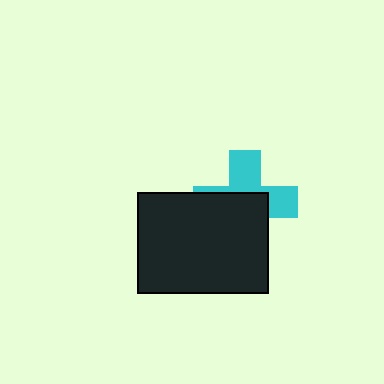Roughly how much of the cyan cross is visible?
A small part of it is visible (roughly 44%).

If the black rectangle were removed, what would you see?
You would see the complete cyan cross.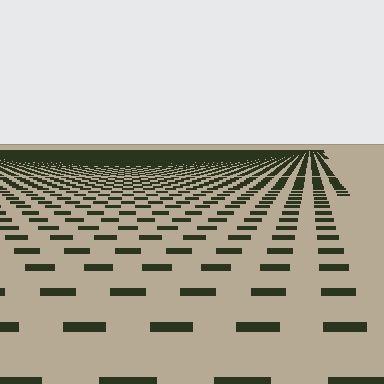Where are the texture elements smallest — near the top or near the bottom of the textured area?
Near the top.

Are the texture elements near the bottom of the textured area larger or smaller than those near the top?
Larger. Near the bottom, elements are closer to the viewer and appear at a bigger on-screen size.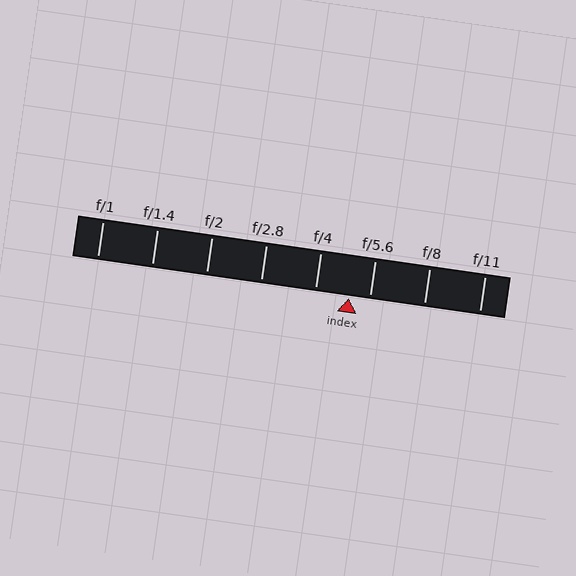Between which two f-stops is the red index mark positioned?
The index mark is between f/4 and f/5.6.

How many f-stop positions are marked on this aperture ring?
There are 8 f-stop positions marked.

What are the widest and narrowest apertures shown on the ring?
The widest aperture shown is f/1 and the narrowest is f/11.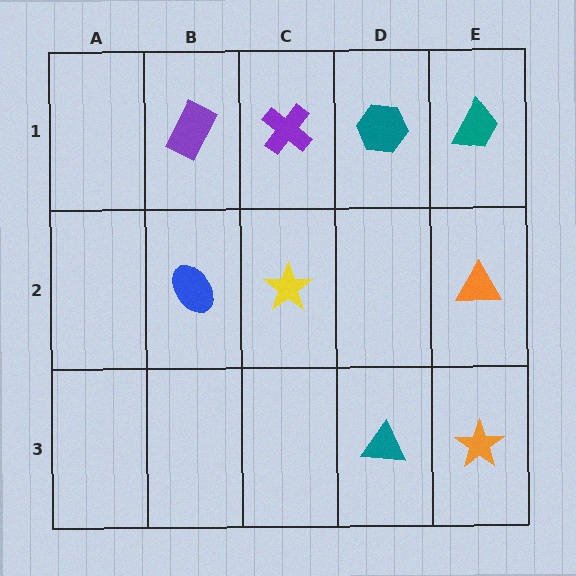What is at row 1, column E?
A teal trapezoid.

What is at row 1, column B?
A purple rectangle.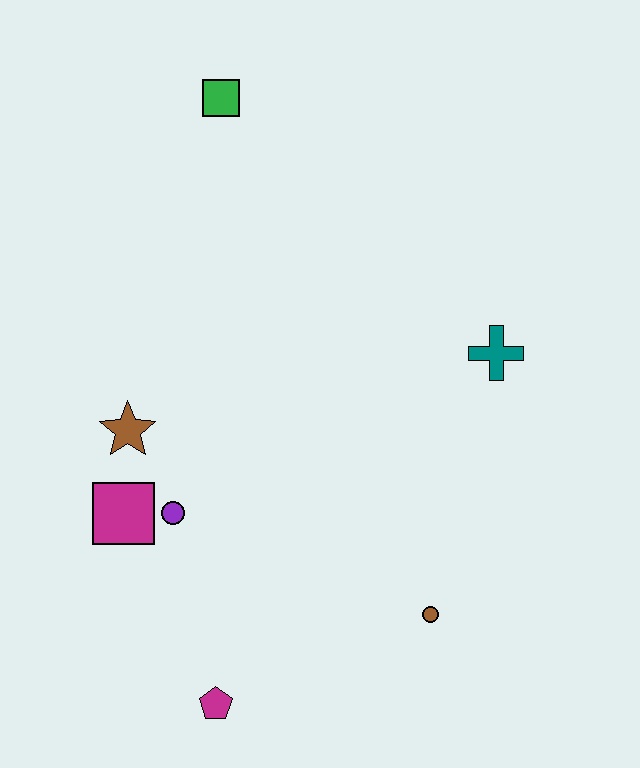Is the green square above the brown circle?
Yes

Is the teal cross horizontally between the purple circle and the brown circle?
No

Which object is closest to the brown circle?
The magenta pentagon is closest to the brown circle.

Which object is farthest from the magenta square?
The green square is farthest from the magenta square.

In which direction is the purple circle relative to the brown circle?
The purple circle is to the left of the brown circle.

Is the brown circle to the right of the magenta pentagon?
Yes